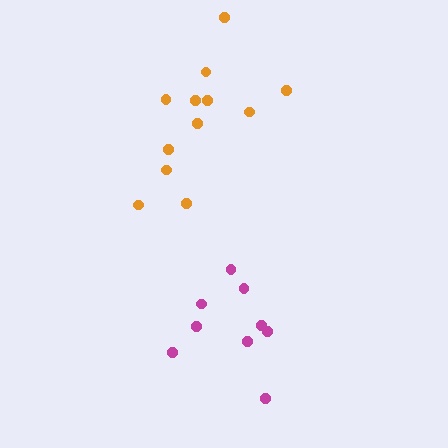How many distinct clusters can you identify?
There are 2 distinct clusters.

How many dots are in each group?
Group 1: 9 dots, Group 2: 12 dots (21 total).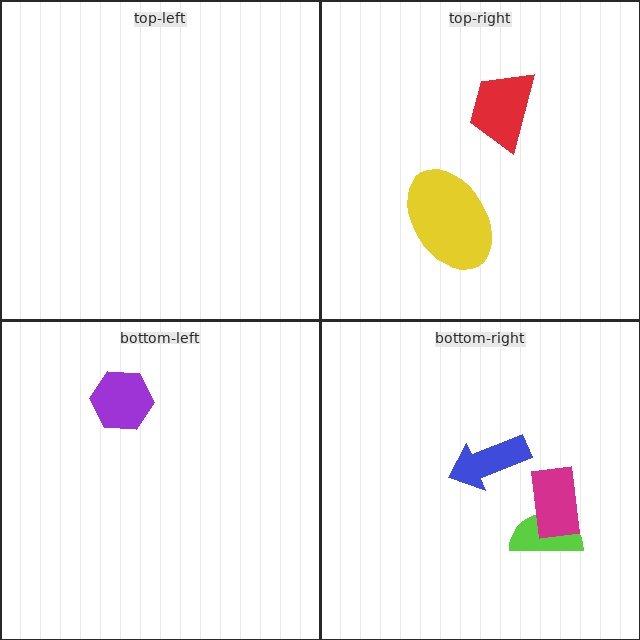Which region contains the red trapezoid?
The top-right region.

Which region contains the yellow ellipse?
The top-right region.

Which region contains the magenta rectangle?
The bottom-right region.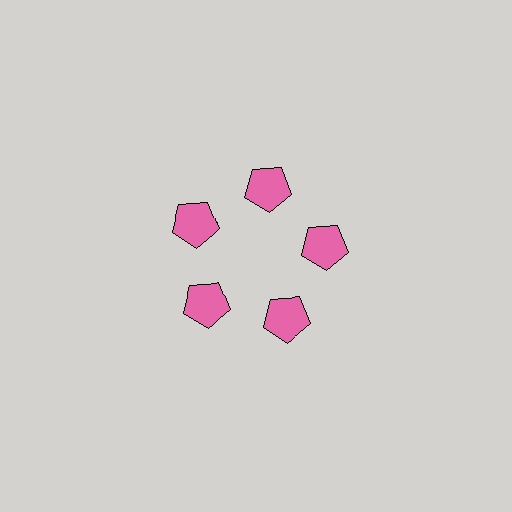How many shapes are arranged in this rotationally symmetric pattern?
There are 5 shapes, arranged in 5 groups of 1.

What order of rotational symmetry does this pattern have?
This pattern has 5-fold rotational symmetry.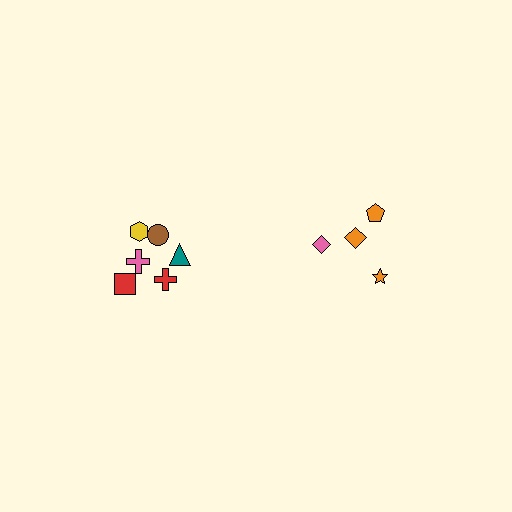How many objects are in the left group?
There are 6 objects.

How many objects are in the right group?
There are 4 objects.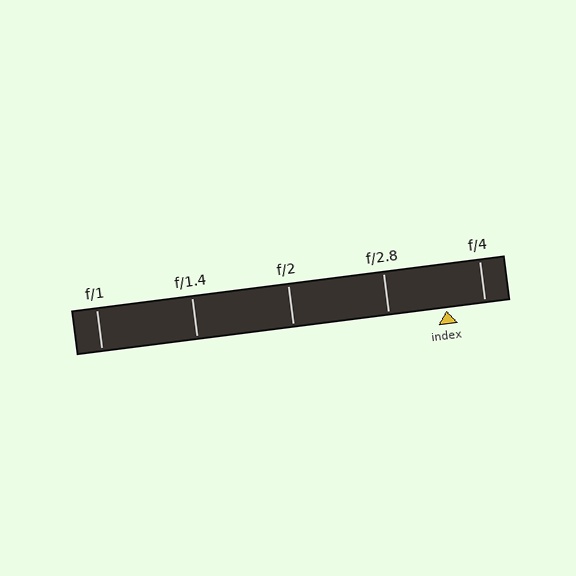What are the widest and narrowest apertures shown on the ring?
The widest aperture shown is f/1 and the narrowest is f/4.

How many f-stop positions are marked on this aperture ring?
There are 5 f-stop positions marked.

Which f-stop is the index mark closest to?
The index mark is closest to f/4.